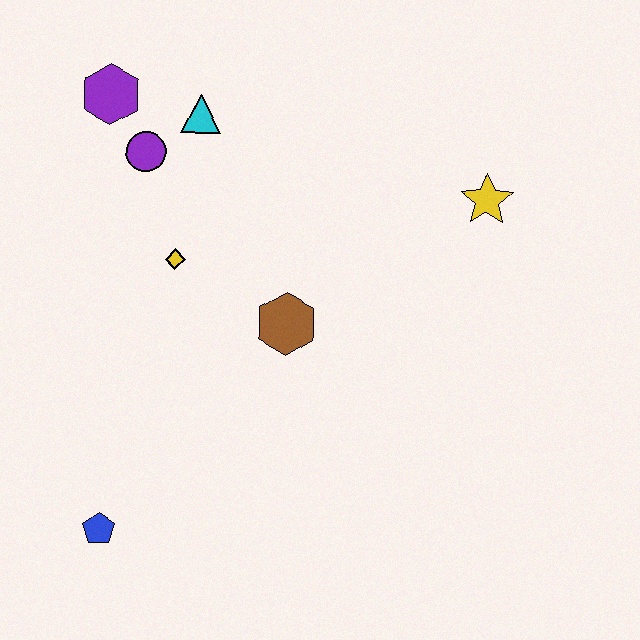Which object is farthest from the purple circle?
The blue pentagon is farthest from the purple circle.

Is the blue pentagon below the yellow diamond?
Yes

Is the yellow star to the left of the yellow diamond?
No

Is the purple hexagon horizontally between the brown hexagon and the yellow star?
No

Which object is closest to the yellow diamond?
The purple circle is closest to the yellow diamond.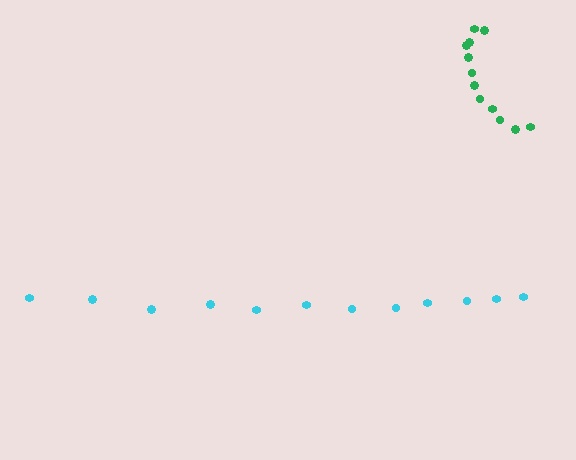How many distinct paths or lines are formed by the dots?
There are 2 distinct paths.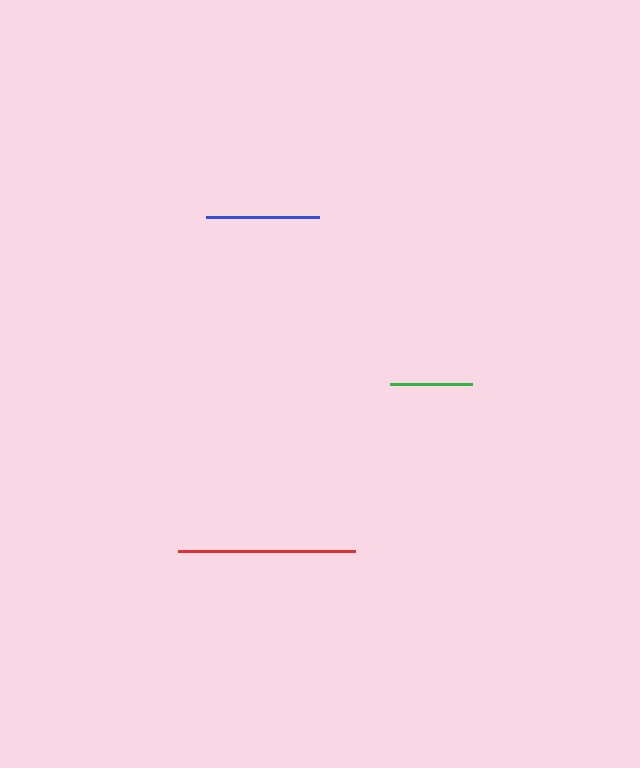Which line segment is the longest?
The red line is the longest at approximately 177 pixels.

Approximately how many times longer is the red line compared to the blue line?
The red line is approximately 1.6 times the length of the blue line.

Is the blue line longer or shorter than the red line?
The red line is longer than the blue line.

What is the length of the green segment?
The green segment is approximately 82 pixels long.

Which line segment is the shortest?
The green line is the shortest at approximately 82 pixels.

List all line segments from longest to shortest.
From longest to shortest: red, blue, green.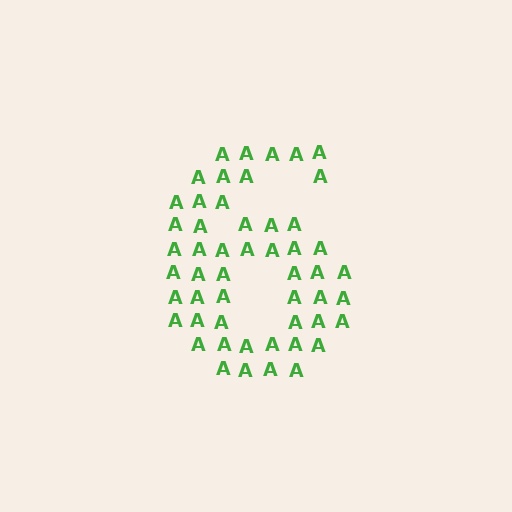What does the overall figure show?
The overall figure shows the digit 6.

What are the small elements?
The small elements are letter A's.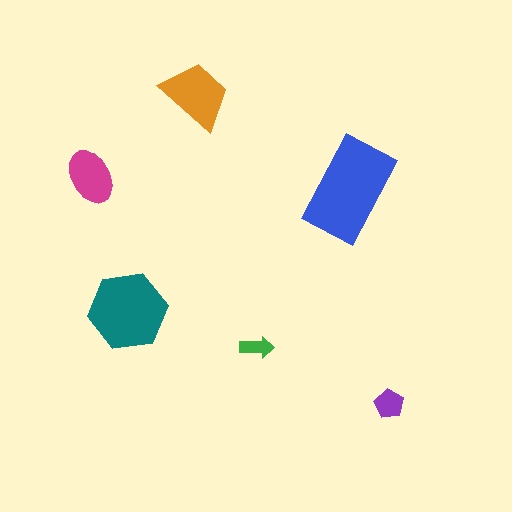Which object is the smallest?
The green arrow.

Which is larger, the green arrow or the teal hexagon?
The teal hexagon.